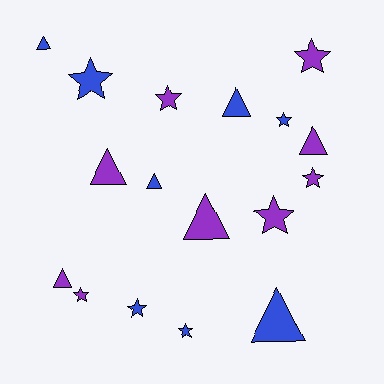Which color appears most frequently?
Purple, with 9 objects.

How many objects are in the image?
There are 17 objects.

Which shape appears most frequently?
Star, with 9 objects.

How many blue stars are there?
There are 4 blue stars.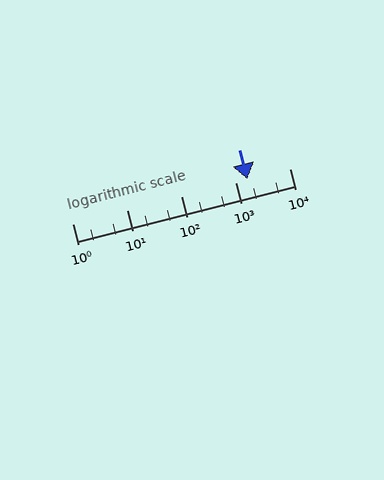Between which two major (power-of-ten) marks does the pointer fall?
The pointer is between 1000 and 10000.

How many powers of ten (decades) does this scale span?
The scale spans 4 decades, from 1 to 10000.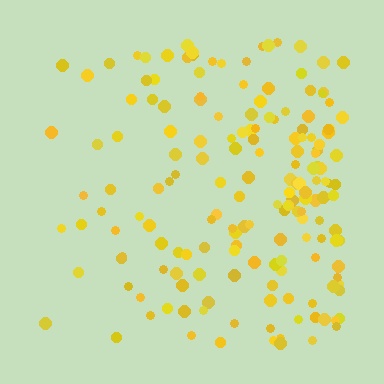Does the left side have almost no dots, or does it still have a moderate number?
Still a moderate number, just noticeably fewer than the right.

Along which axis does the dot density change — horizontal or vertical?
Horizontal.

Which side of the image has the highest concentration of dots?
The right.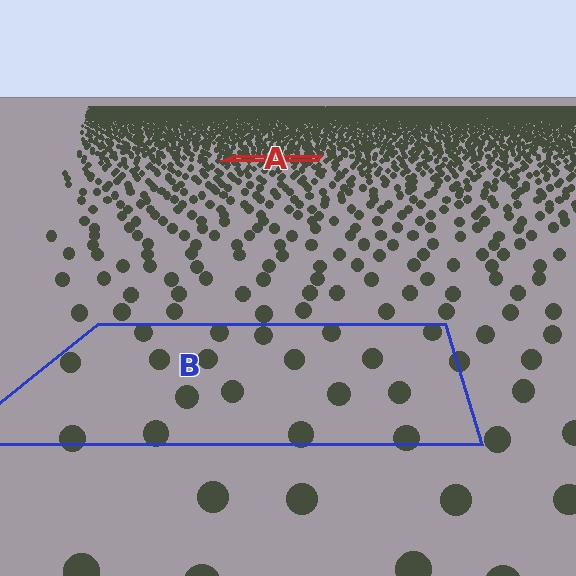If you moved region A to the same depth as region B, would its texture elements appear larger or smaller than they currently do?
They would appear larger. At a closer depth, the same texture elements are projected at a bigger on-screen size.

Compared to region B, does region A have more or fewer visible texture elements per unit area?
Region A has more texture elements per unit area — they are packed more densely because it is farther away.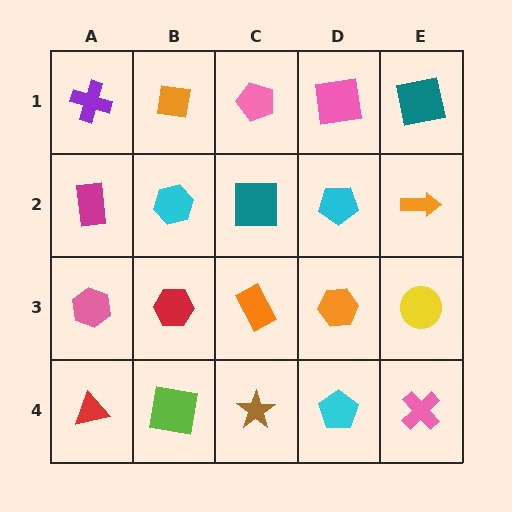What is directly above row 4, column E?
A yellow circle.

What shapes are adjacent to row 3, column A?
A magenta rectangle (row 2, column A), a red triangle (row 4, column A), a red hexagon (row 3, column B).